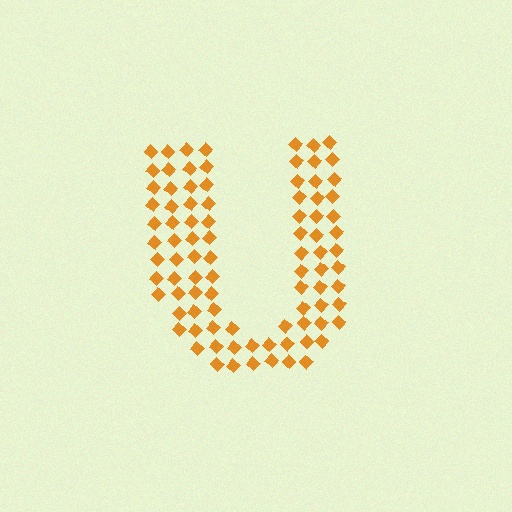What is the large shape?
The large shape is the letter U.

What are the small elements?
The small elements are diamonds.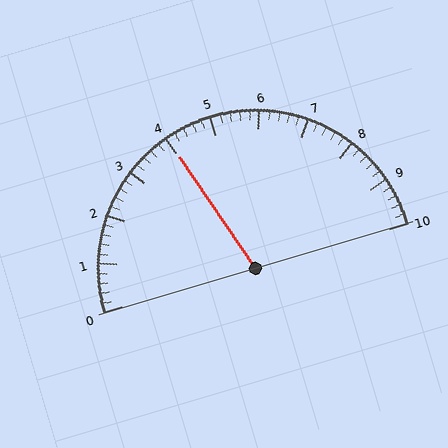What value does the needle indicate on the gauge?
The needle indicates approximately 4.0.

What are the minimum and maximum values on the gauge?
The gauge ranges from 0 to 10.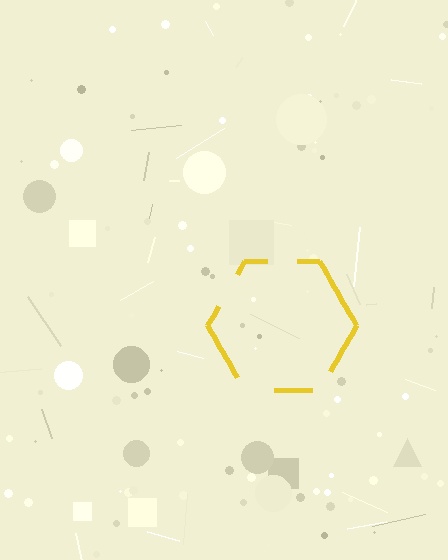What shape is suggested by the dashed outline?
The dashed outline suggests a hexagon.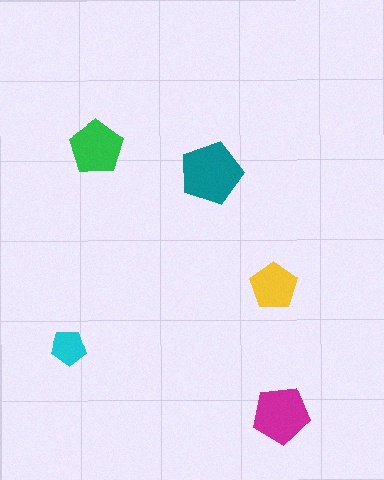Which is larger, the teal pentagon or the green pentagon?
The teal one.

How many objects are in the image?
There are 5 objects in the image.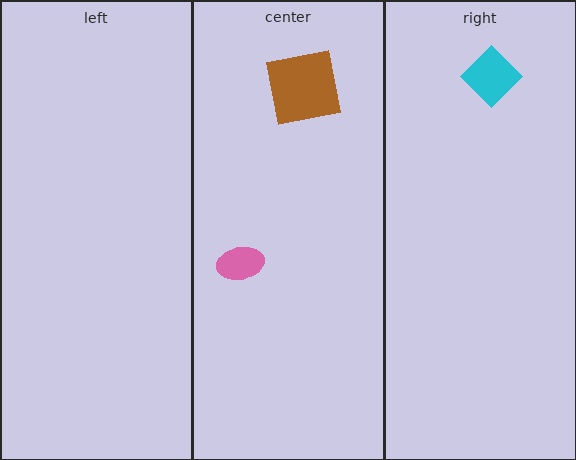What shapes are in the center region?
The pink ellipse, the brown square.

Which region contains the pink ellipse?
The center region.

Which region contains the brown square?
The center region.